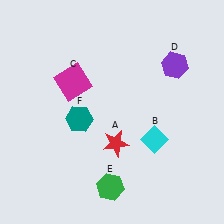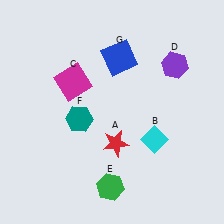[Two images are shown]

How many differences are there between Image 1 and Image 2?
There is 1 difference between the two images.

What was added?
A blue square (G) was added in Image 2.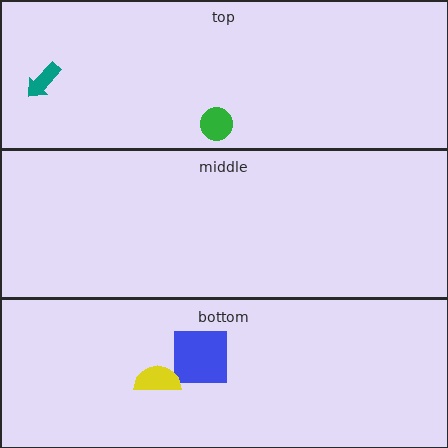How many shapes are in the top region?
2.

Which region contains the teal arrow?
The top region.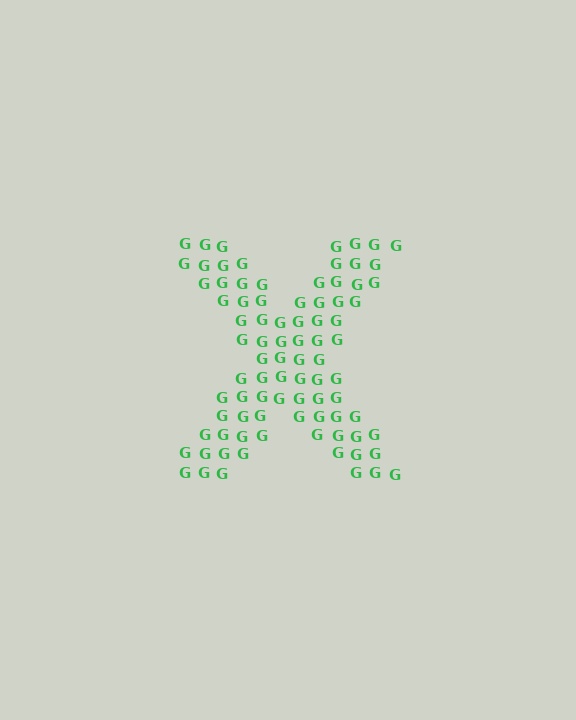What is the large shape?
The large shape is the letter X.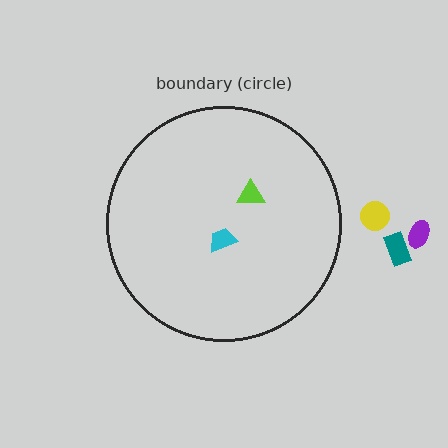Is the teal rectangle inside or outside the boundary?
Outside.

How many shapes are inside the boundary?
2 inside, 3 outside.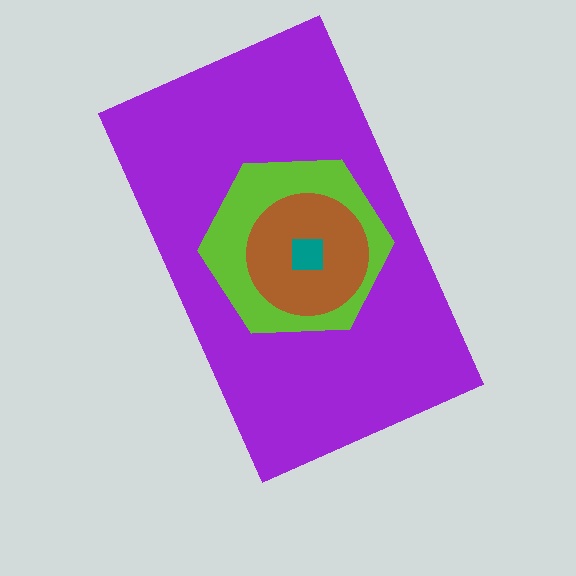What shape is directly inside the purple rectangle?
The lime hexagon.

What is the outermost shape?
The purple rectangle.